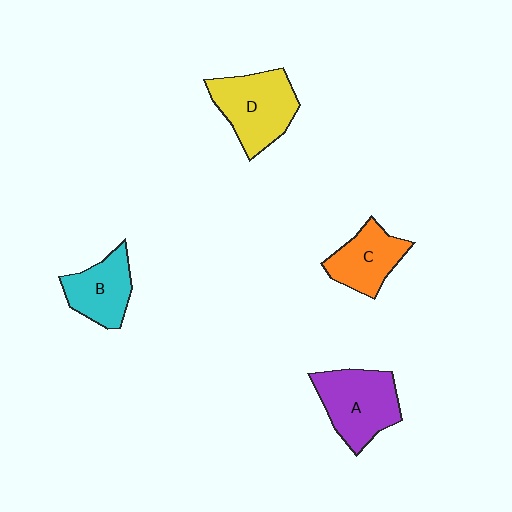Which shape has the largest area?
Shape D (yellow).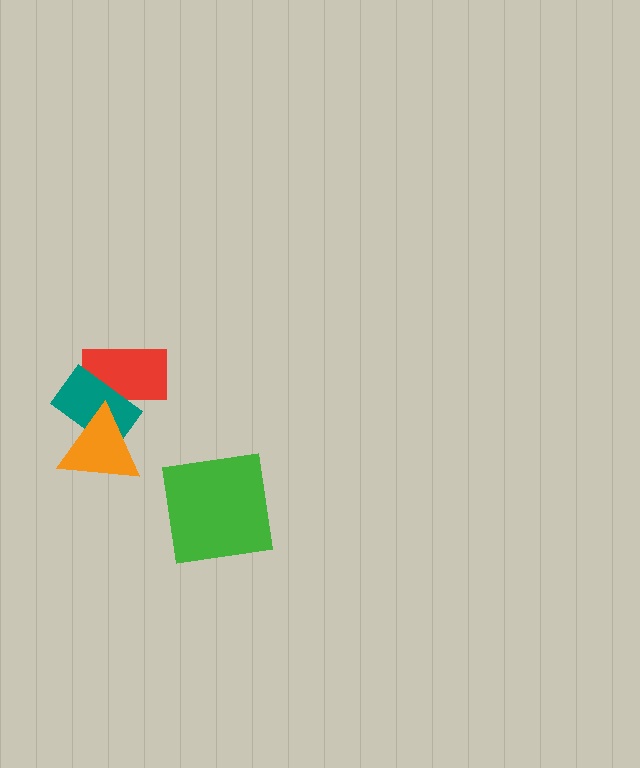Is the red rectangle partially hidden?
Yes, it is partially covered by another shape.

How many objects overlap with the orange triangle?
2 objects overlap with the orange triangle.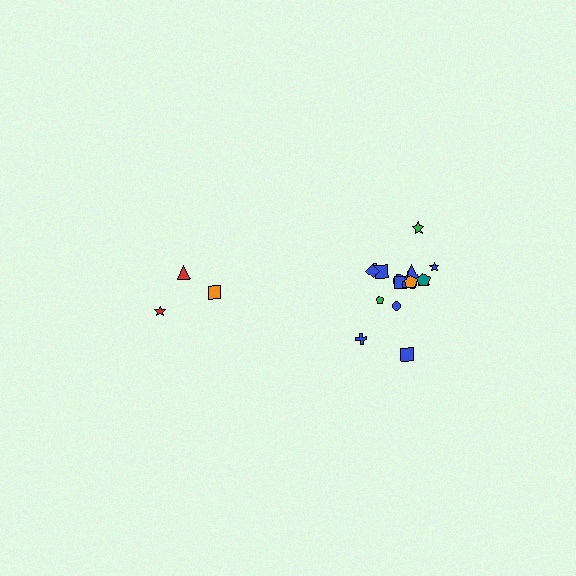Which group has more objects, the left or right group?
The right group.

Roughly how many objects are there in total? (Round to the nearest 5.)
Roughly 20 objects in total.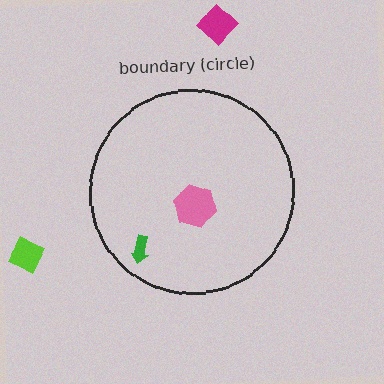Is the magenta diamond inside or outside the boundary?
Outside.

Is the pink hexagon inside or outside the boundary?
Inside.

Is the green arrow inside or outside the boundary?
Inside.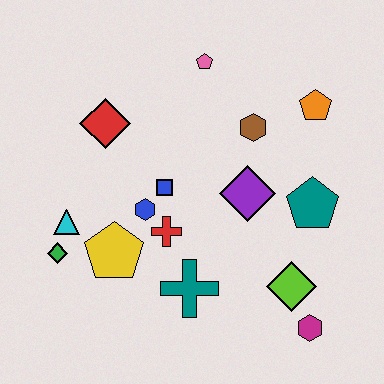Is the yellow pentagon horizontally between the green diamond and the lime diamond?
Yes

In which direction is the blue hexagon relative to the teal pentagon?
The blue hexagon is to the left of the teal pentagon.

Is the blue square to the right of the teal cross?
No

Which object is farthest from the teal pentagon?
The green diamond is farthest from the teal pentagon.